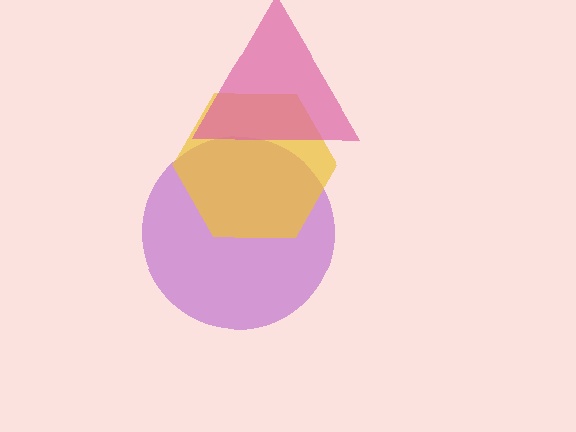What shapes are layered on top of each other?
The layered shapes are: a purple circle, a yellow hexagon, a pink triangle.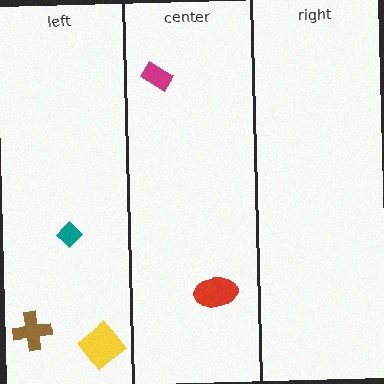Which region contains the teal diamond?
The left region.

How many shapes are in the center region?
2.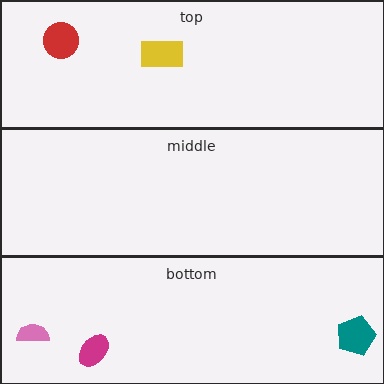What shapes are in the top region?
The red circle, the yellow rectangle.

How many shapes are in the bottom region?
3.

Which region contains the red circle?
The top region.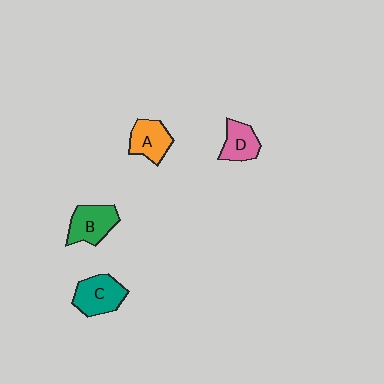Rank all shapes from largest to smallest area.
From largest to smallest: C (teal), B (green), A (orange), D (pink).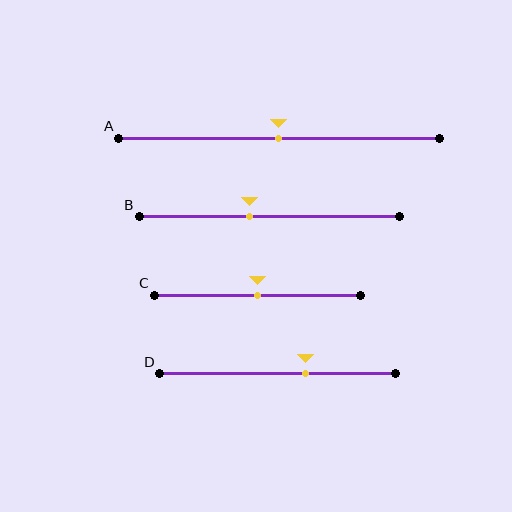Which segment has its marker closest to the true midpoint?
Segment A has its marker closest to the true midpoint.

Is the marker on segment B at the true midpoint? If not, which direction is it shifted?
No, the marker on segment B is shifted to the left by about 8% of the segment length.